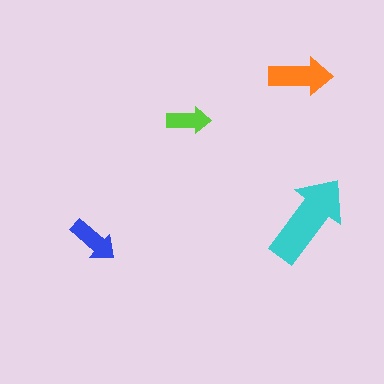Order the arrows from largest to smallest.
the cyan one, the orange one, the blue one, the lime one.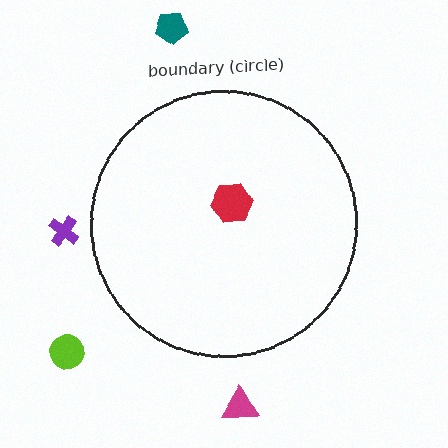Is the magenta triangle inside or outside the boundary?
Outside.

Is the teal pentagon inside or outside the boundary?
Outside.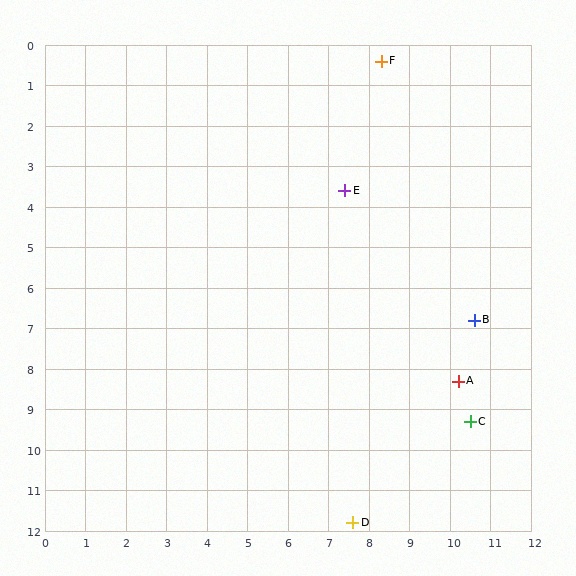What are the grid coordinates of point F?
Point F is at approximately (8.3, 0.4).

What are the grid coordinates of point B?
Point B is at approximately (10.6, 6.8).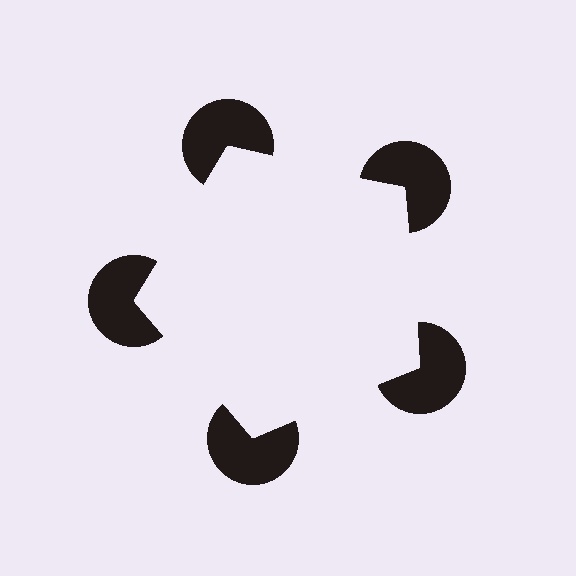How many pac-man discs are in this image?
There are 5 — one at each vertex of the illusory pentagon.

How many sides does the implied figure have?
5 sides.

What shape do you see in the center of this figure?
An illusory pentagon — its edges are inferred from the aligned wedge cuts in the pac-man discs, not physically drawn.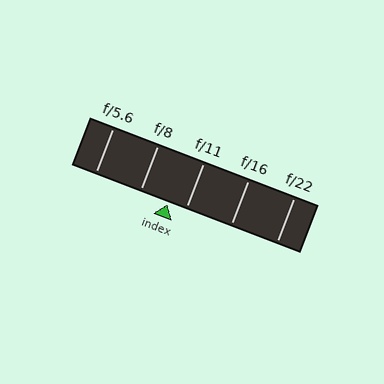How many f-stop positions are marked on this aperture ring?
There are 5 f-stop positions marked.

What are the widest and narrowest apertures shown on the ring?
The widest aperture shown is f/5.6 and the narrowest is f/22.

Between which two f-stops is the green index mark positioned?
The index mark is between f/8 and f/11.